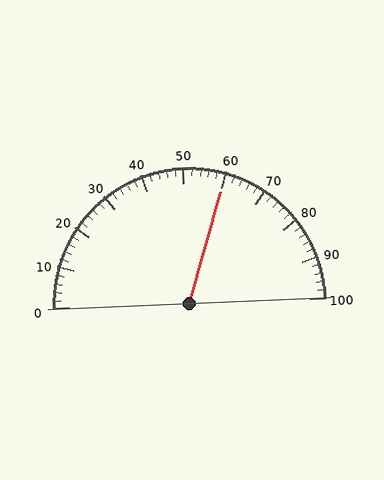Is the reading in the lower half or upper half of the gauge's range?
The reading is in the upper half of the range (0 to 100).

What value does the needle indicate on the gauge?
The needle indicates approximately 60.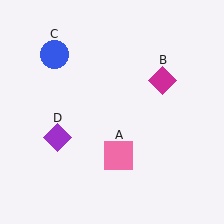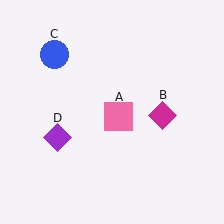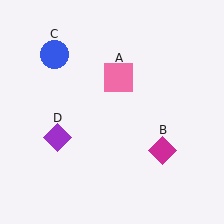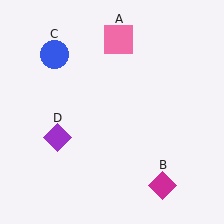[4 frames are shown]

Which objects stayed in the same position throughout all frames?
Blue circle (object C) and purple diamond (object D) remained stationary.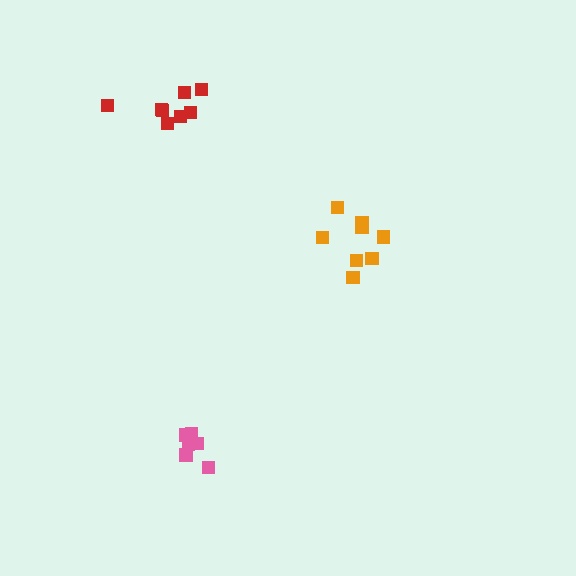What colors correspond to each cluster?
The clusters are colored: orange, red, pink.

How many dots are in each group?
Group 1: 8 dots, Group 2: 8 dots, Group 3: 6 dots (22 total).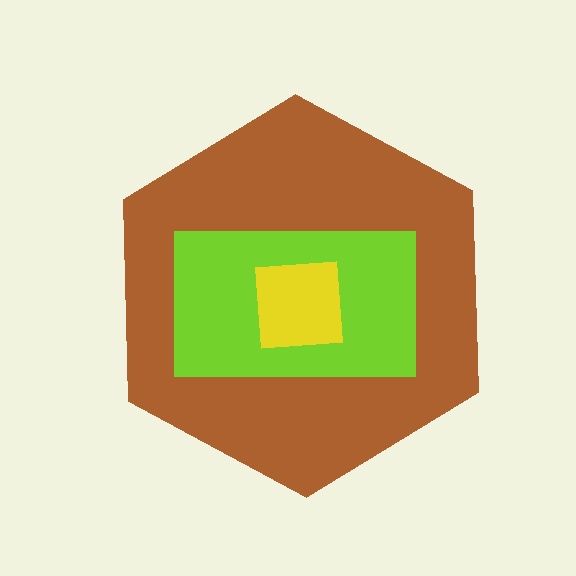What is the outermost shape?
The brown hexagon.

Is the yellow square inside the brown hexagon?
Yes.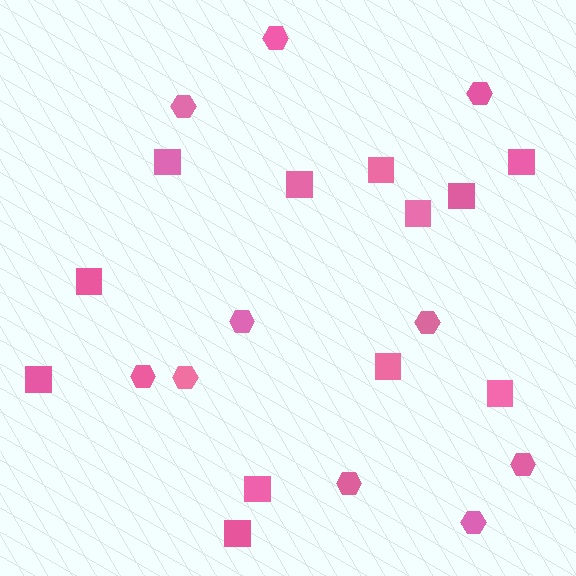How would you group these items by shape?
There are 2 groups: one group of squares (12) and one group of hexagons (10).